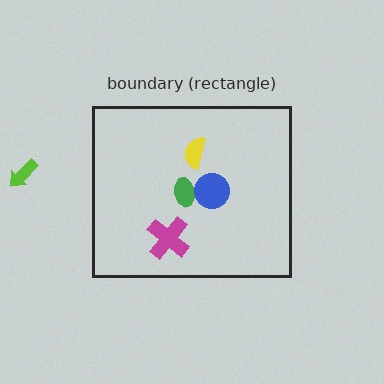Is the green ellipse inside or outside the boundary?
Inside.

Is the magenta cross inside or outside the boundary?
Inside.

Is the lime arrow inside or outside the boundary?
Outside.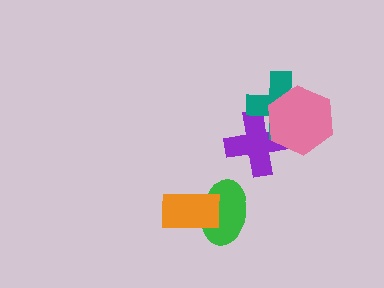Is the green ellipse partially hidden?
Yes, it is partially covered by another shape.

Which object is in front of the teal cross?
The pink hexagon is in front of the teal cross.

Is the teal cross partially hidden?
Yes, it is partially covered by another shape.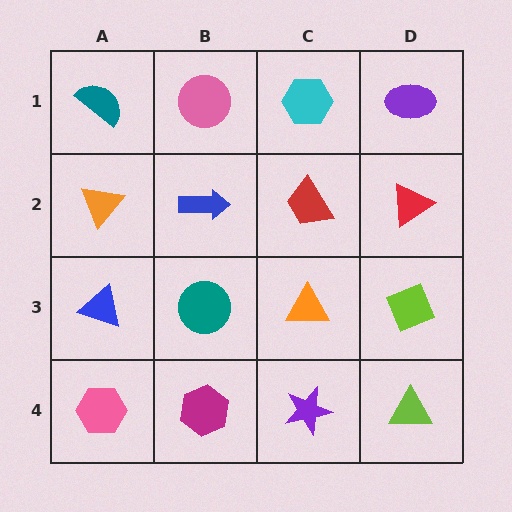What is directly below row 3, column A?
A pink hexagon.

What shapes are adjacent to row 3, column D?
A red triangle (row 2, column D), a lime triangle (row 4, column D), an orange triangle (row 3, column C).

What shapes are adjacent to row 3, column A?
An orange triangle (row 2, column A), a pink hexagon (row 4, column A), a teal circle (row 3, column B).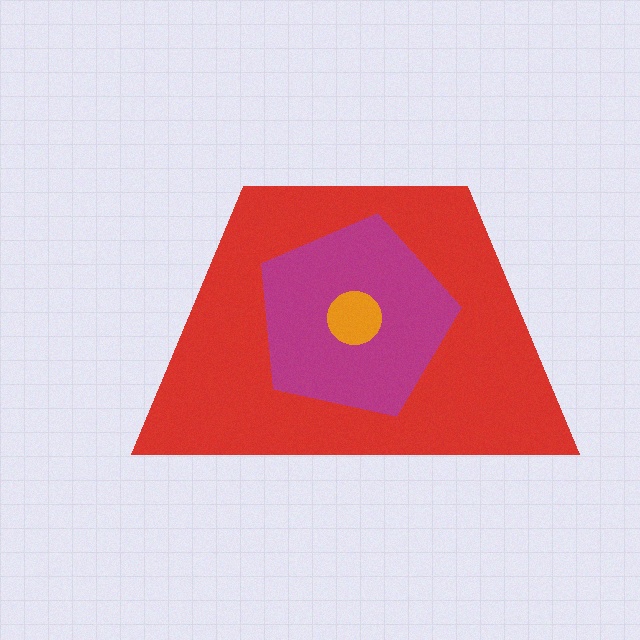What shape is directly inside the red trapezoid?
The magenta pentagon.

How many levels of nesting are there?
3.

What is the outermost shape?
The red trapezoid.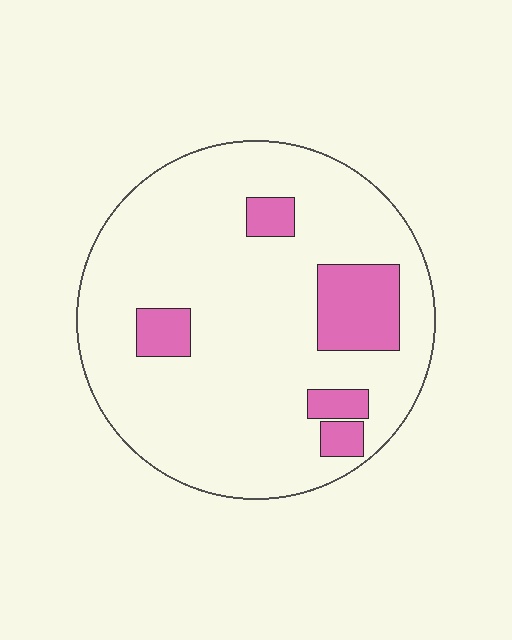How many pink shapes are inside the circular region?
5.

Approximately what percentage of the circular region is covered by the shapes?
Approximately 15%.